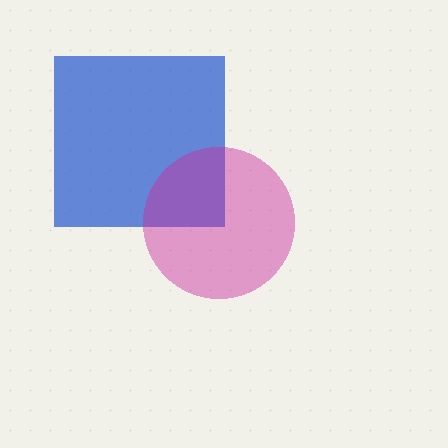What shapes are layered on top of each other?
The layered shapes are: a blue square, a magenta circle.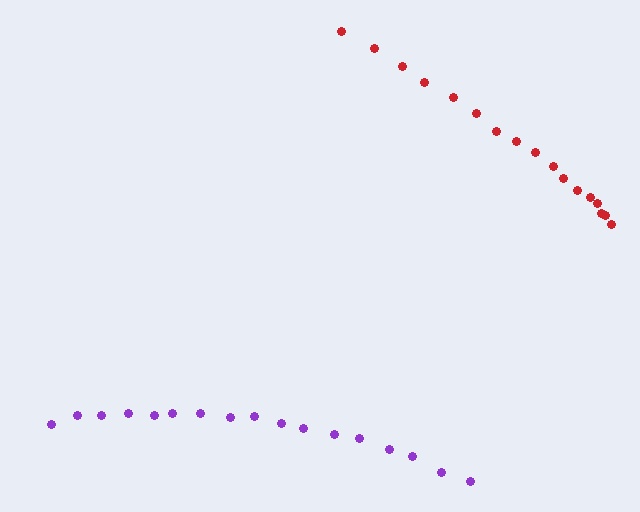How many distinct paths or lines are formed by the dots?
There are 2 distinct paths.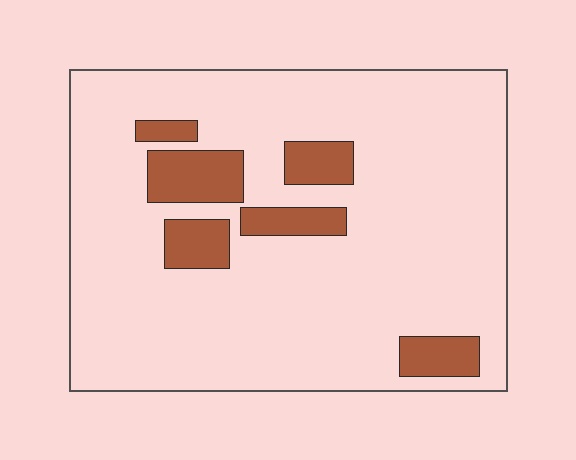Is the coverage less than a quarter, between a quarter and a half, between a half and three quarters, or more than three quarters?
Less than a quarter.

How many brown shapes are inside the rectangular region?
6.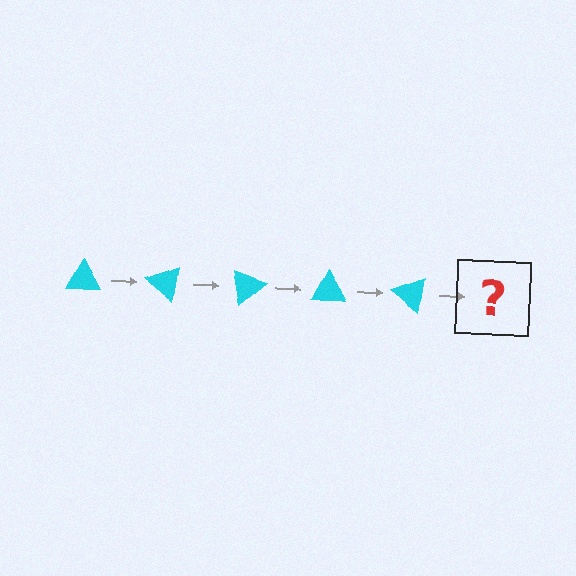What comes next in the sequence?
The next element should be a cyan triangle rotated 200 degrees.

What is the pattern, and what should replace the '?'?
The pattern is that the triangle rotates 40 degrees each step. The '?' should be a cyan triangle rotated 200 degrees.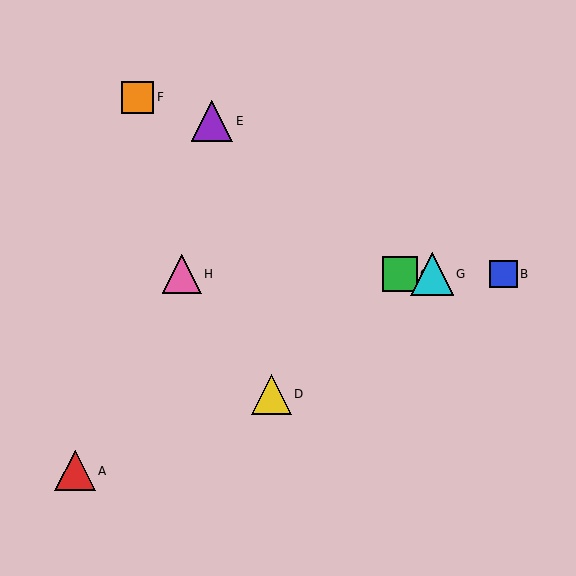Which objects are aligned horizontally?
Objects B, C, G, H are aligned horizontally.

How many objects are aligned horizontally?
4 objects (B, C, G, H) are aligned horizontally.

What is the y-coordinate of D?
Object D is at y≈394.